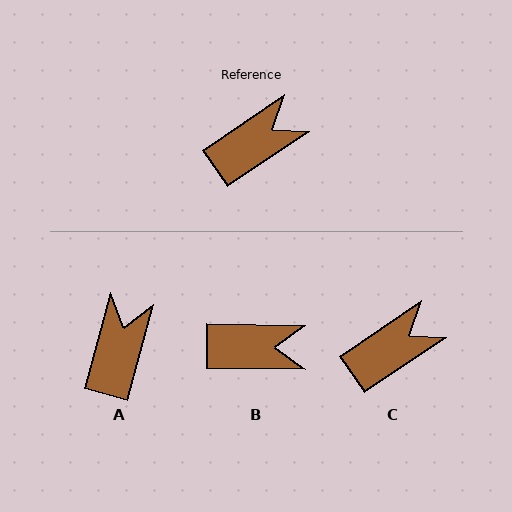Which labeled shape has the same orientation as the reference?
C.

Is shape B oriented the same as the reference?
No, it is off by about 35 degrees.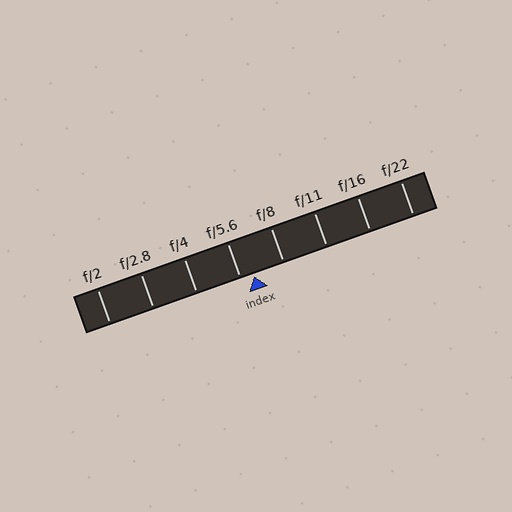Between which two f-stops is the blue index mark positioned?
The index mark is between f/5.6 and f/8.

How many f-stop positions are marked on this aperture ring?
There are 8 f-stop positions marked.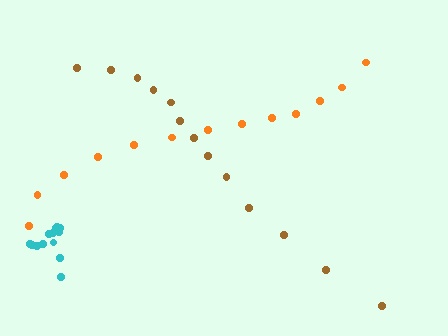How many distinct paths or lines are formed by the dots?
There are 3 distinct paths.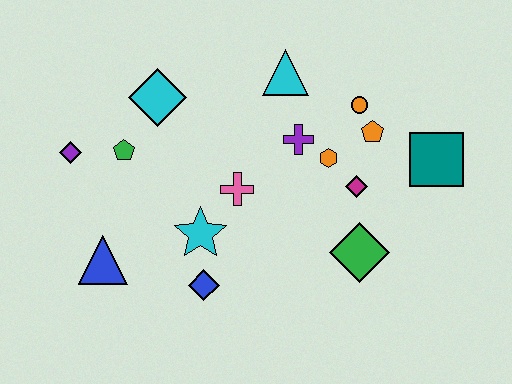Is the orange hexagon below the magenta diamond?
No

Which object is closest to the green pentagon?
The purple diamond is closest to the green pentagon.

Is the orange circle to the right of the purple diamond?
Yes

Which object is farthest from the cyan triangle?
The blue triangle is farthest from the cyan triangle.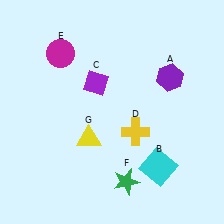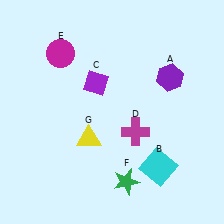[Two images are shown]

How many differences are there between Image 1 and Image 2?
There is 1 difference between the two images.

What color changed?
The cross (D) changed from yellow in Image 1 to magenta in Image 2.